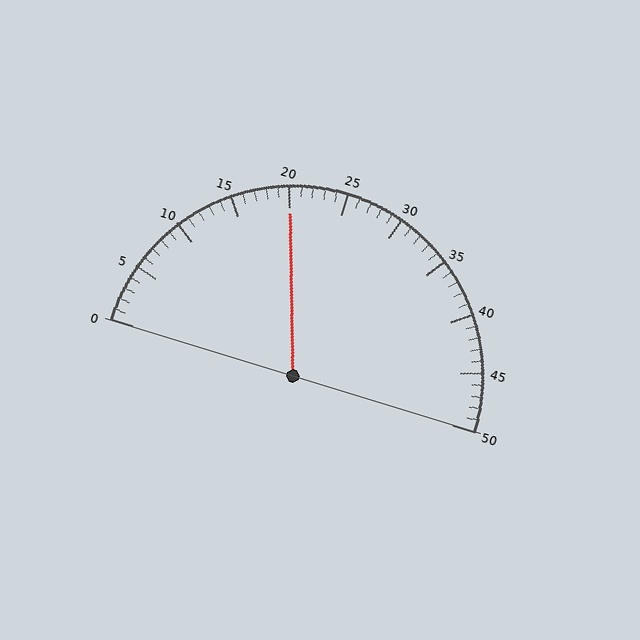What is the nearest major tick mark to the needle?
The nearest major tick mark is 20.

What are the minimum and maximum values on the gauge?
The gauge ranges from 0 to 50.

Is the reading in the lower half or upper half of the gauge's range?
The reading is in the lower half of the range (0 to 50).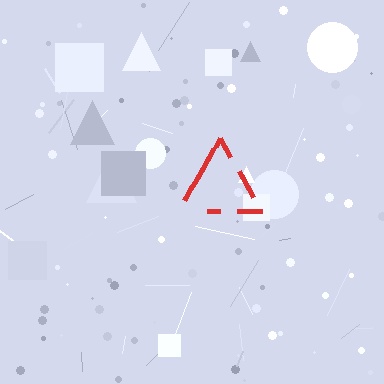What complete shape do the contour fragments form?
The contour fragments form a triangle.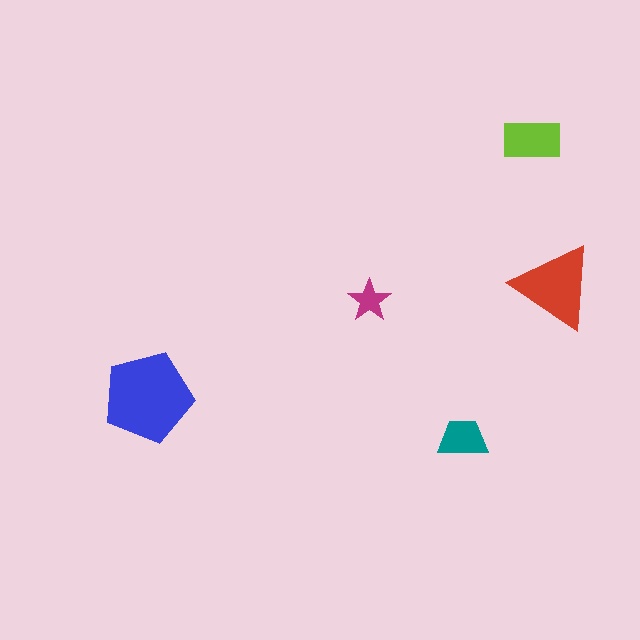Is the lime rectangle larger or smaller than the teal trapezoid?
Larger.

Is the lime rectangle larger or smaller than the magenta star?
Larger.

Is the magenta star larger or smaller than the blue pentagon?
Smaller.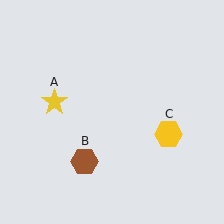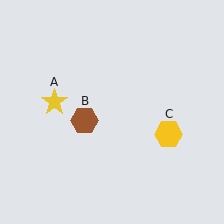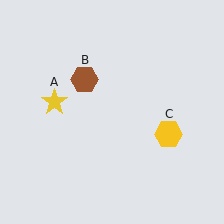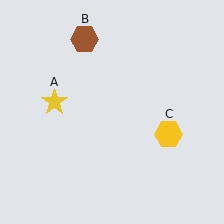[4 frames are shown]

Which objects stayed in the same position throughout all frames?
Yellow star (object A) and yellow hexagon (object C) remained stationary.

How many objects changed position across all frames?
1 object changed position: brown hexagon (object B).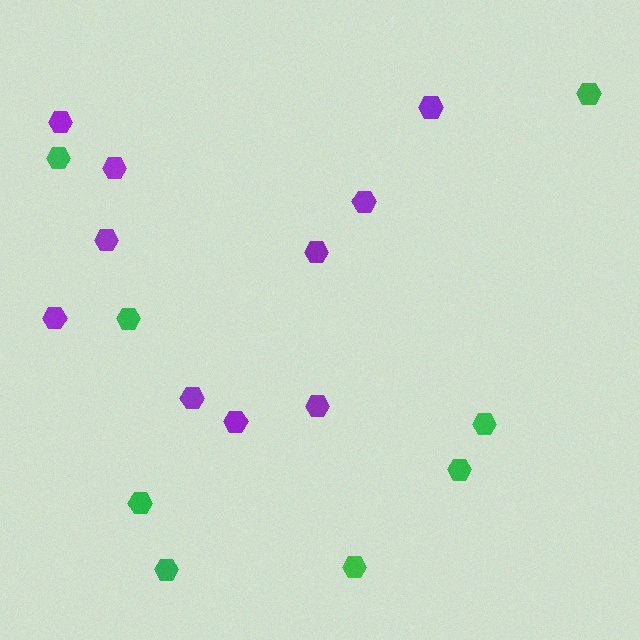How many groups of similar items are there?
There are 2 groups: one group of green hexagons (8) and one group of purple hexagons (10).